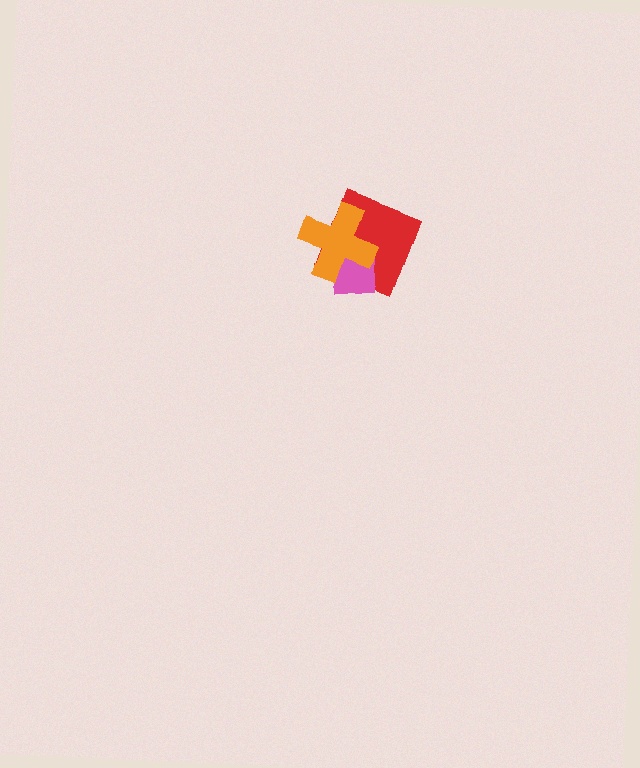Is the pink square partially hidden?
Yes, it is partially covered by another shape.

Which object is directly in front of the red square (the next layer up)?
The pink square is directly in front of the red square.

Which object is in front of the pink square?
The orange cross is in front of the pink square.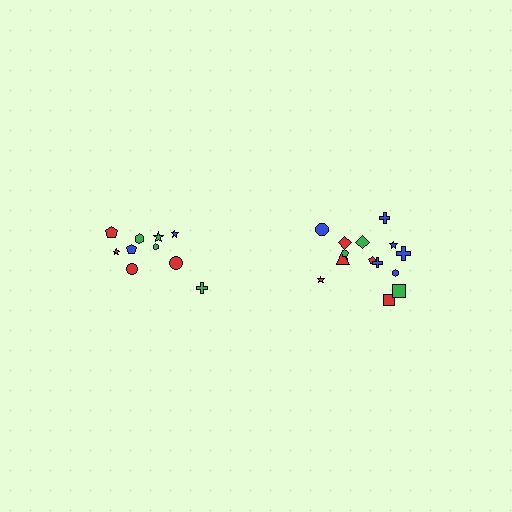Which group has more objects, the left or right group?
The right group.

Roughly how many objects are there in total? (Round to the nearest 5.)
Roughly 25 objects in total.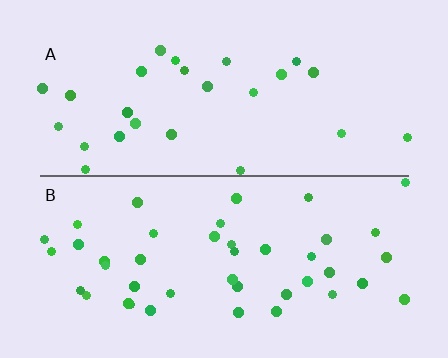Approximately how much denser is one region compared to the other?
Approximately 1.6× — region B over region A.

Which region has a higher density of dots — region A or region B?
B (the bottom).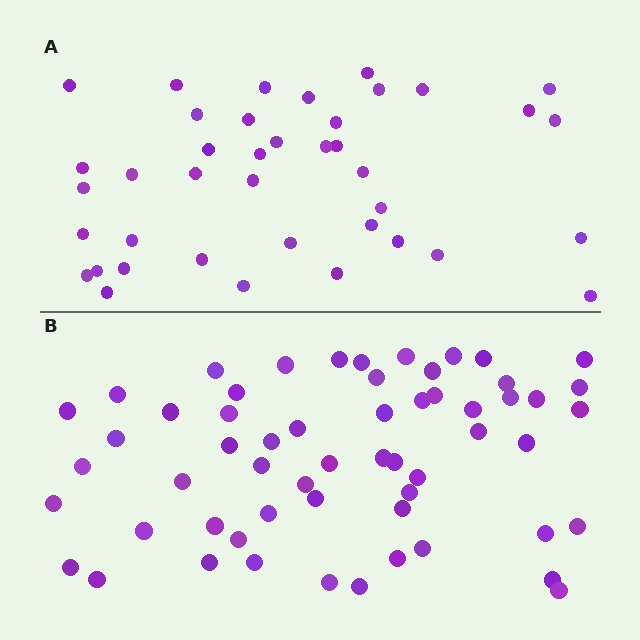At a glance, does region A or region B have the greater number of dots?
Region B (the bottom region) has more dots.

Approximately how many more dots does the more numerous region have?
Region B has approximately 20 more dots than region A.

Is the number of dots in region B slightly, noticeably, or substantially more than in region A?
Region B has substantially more. The ratio is roughly 1.4 to 1.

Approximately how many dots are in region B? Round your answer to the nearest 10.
About 60 dots. (The exact count is 58, which rounds to 60.)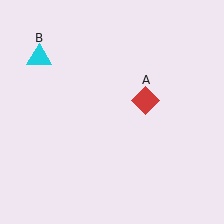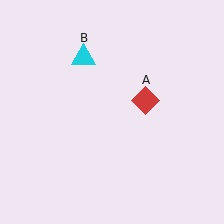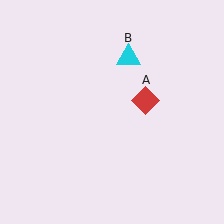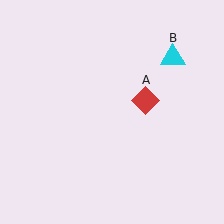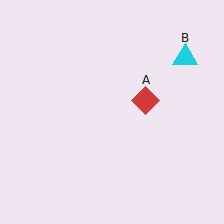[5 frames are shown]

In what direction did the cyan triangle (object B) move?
The cyan triangle (object B) moved right.